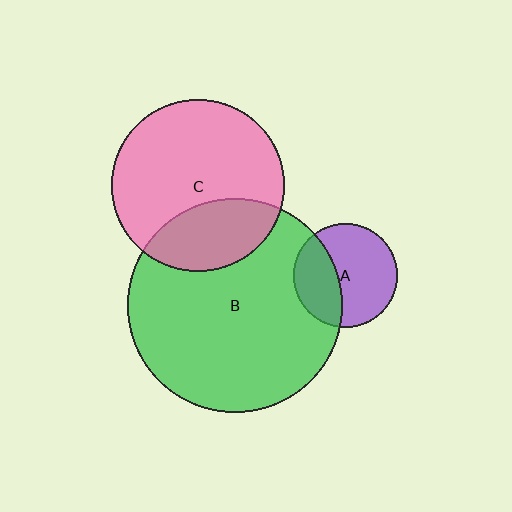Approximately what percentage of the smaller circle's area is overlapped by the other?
Approximately 35%.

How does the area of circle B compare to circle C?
Approximately 1.5 times.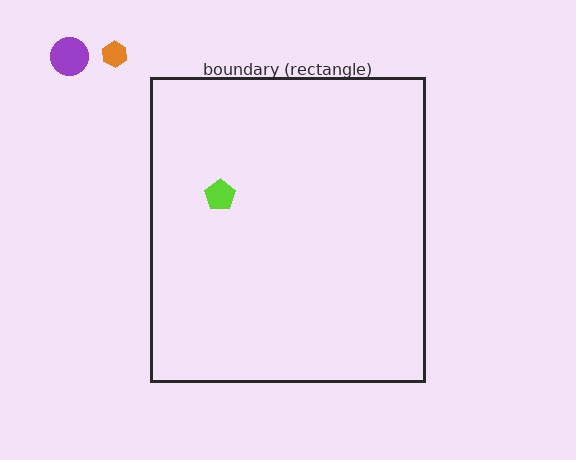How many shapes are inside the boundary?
1 inside, 2 outside.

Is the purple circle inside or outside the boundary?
Outside.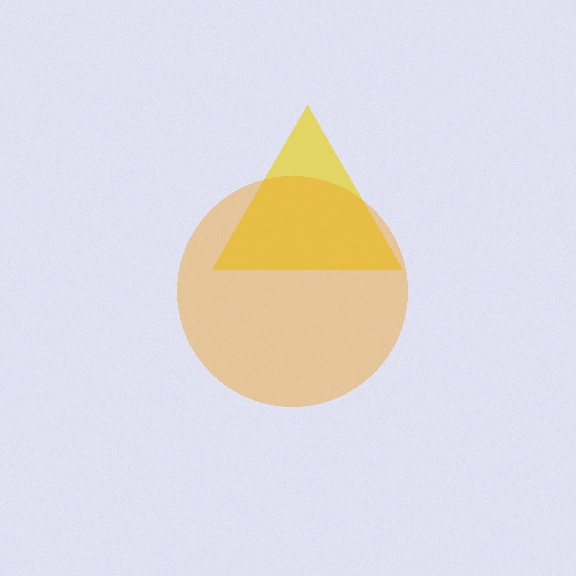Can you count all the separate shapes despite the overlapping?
Yes, there are 2 separate shapes.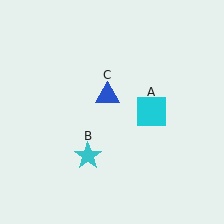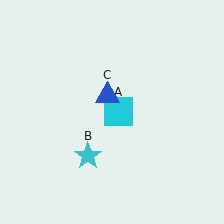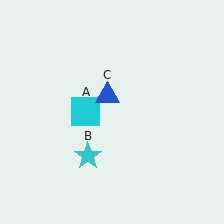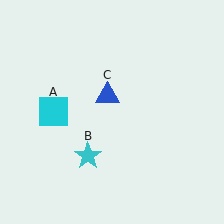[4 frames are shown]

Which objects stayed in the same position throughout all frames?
Cyan star (object B) and blue triangle (object C) remained stationary.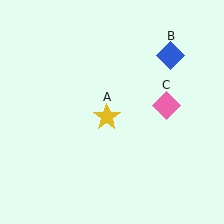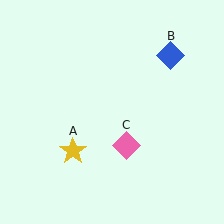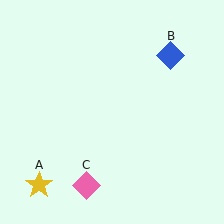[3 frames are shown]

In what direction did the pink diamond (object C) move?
The pink diamond (object C) moved down and to the left.